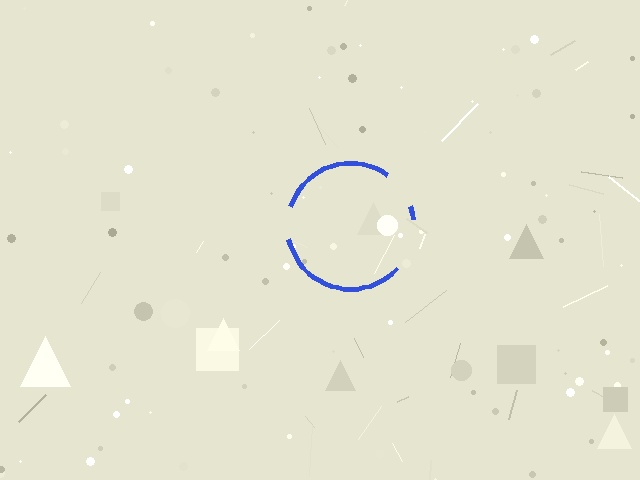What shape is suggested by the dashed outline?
The dashed outline suggests a circle.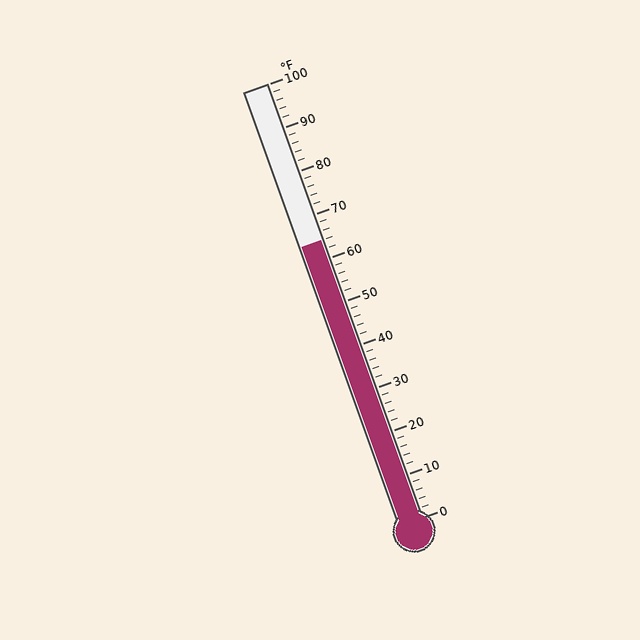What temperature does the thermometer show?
The thermometer shows approximately 64°F.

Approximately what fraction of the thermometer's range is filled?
The thermometer is filled to approximately 65% of its range.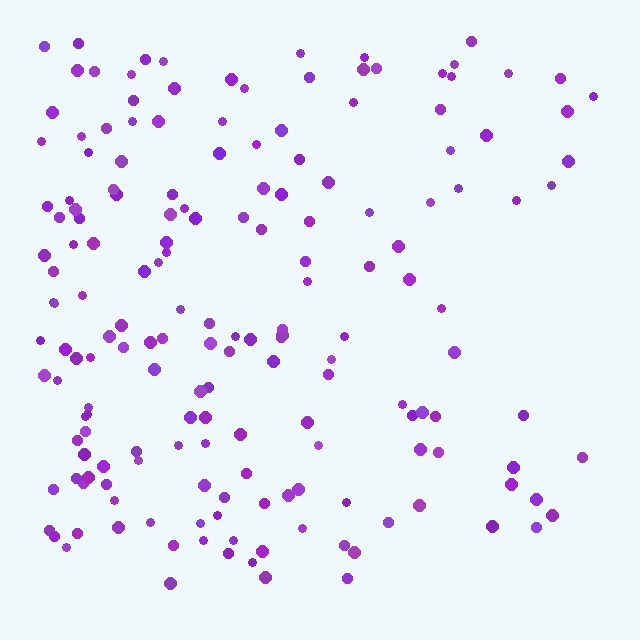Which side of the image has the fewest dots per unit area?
The right.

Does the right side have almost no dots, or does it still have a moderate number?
Still a moderate number, just noticeably fewer than the left.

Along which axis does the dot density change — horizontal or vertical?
Horizontal.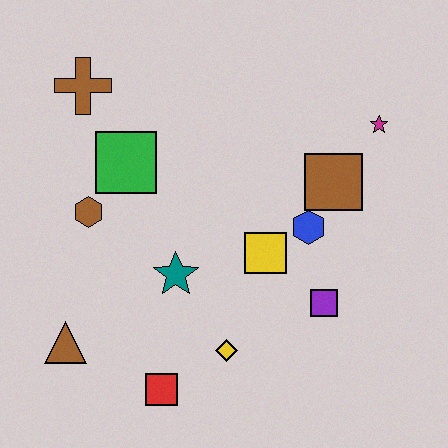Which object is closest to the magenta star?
The brown square is closest to the magenta star.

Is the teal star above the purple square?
Yes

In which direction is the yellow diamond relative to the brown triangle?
The yellow diamond is to the right of the brown triangle.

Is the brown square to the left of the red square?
No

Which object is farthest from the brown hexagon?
The magenta star is farthest from the brown hexagon.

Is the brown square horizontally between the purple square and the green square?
No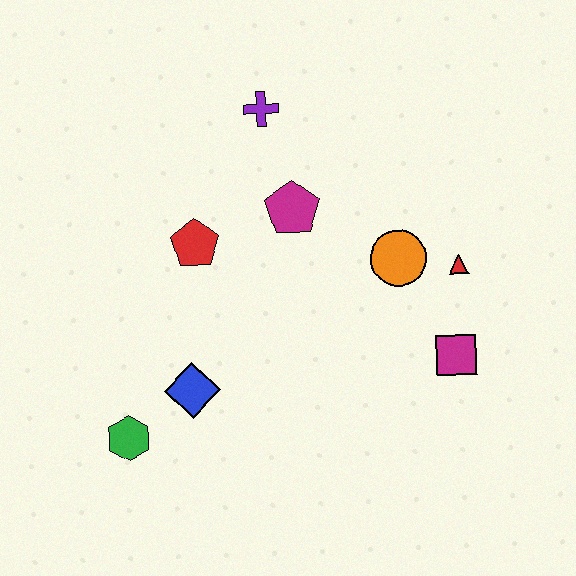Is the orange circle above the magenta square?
Yes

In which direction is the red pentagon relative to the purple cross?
The red pentagon is below the purple cross.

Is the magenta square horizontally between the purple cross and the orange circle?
No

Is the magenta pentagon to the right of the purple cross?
Yes